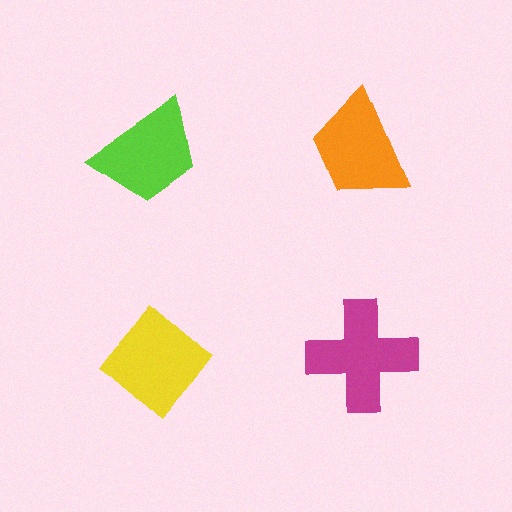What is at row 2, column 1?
A yellow diamond.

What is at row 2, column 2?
A magenta cross.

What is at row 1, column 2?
An orange trapezoid.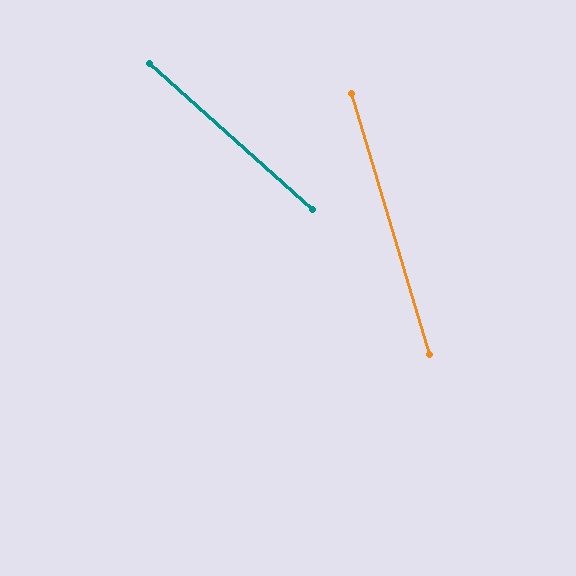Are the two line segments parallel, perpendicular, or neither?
Neither parallel nor perpendicular — they differ by about 32°.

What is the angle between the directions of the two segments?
Approximately 32 degrees.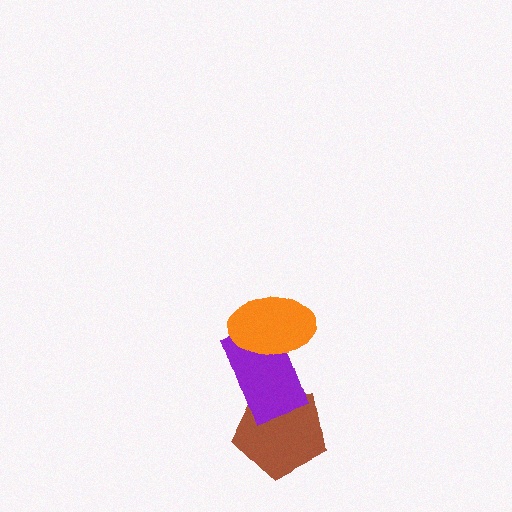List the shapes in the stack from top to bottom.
From top to bottom: the orange ellipse, the purple rectangle, the brown pentagon.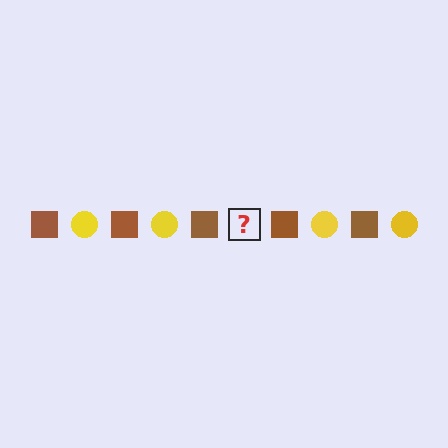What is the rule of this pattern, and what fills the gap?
The rule is that the pattern alternates between brown square and yellow circle. The gap should be filled with a yellow circle.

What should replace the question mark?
The question mark should be replaced with a yellow circle.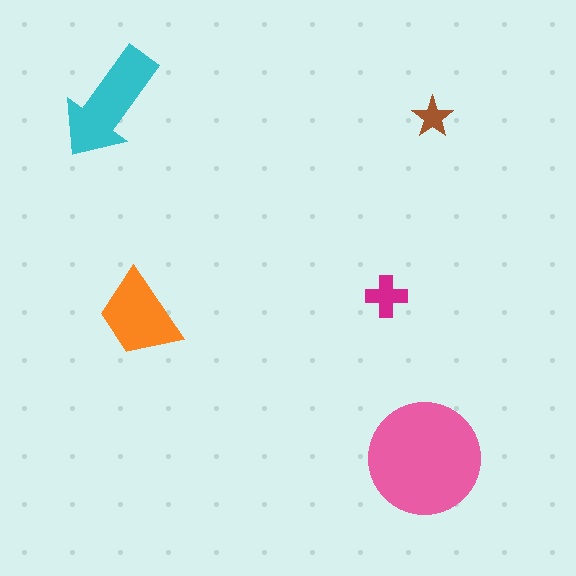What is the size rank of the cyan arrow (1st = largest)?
2nd.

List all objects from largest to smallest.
The pink circle, the cyan arrow, the orange trapezoid, the magenta cross, the brown star.